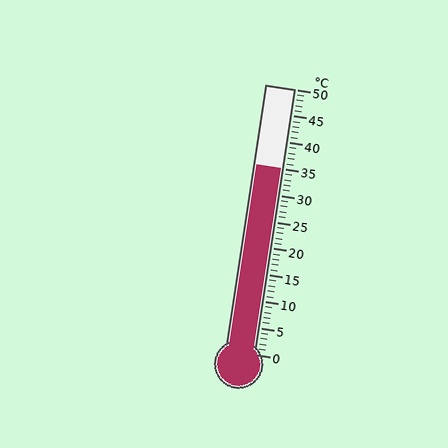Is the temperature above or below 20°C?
The temperature is above 20°C.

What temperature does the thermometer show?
The thermometer shows approximately 35°C.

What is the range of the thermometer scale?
The thermometer scale ranges from 0°C to 50°C.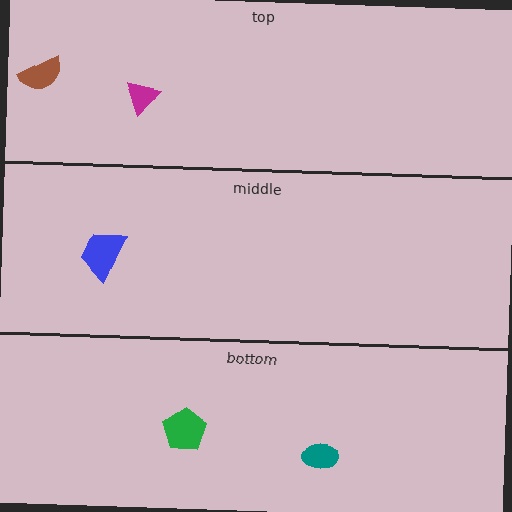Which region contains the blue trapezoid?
The middle region.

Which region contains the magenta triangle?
The top region.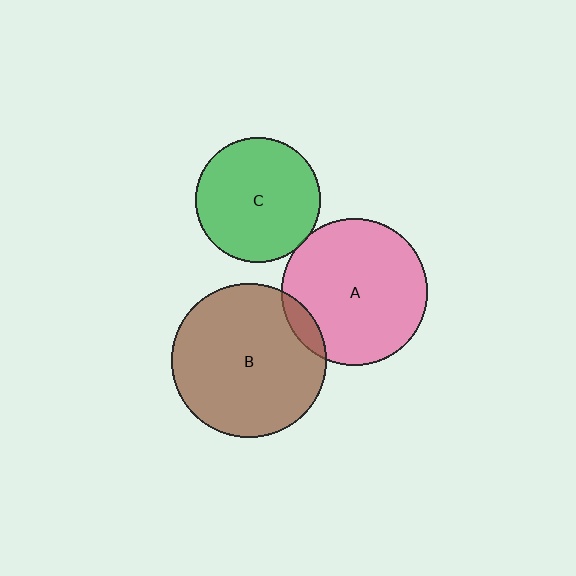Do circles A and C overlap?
Yes.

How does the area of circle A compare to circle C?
Approximately 1.4 times.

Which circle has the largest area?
Circle B (brown).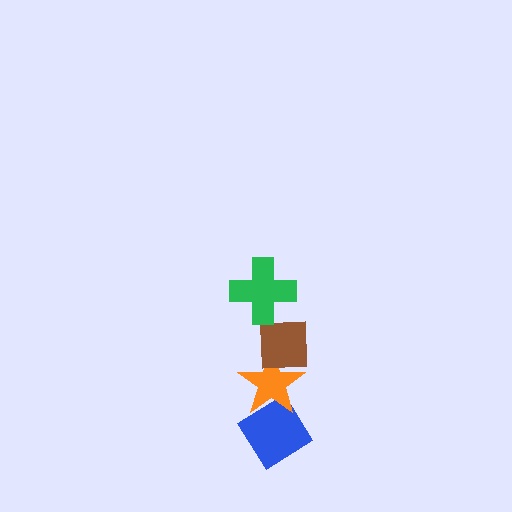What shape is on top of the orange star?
The brown square is on top of the orange star.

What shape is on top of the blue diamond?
The orange star is on top of the blue diamond.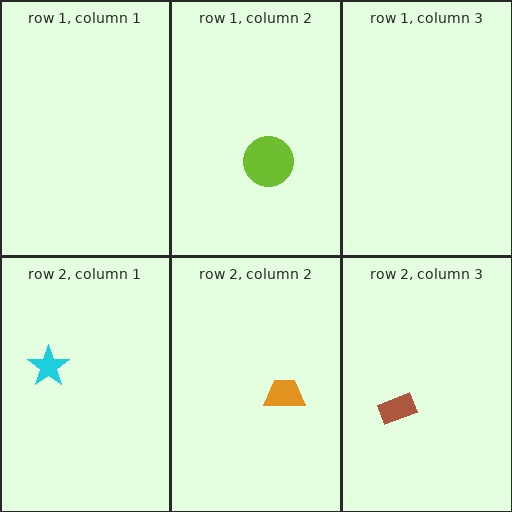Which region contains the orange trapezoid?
The row 2, column 2 region.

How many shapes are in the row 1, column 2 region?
1.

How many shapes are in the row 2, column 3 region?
1.